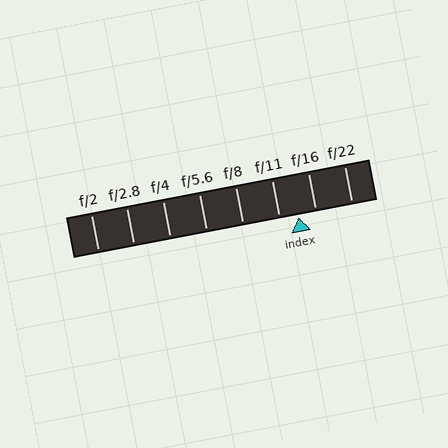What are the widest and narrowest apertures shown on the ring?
The widest aperture shown is f/2 and the narrowest is f/22.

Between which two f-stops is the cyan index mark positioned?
The index mark is between f/11 and f/16.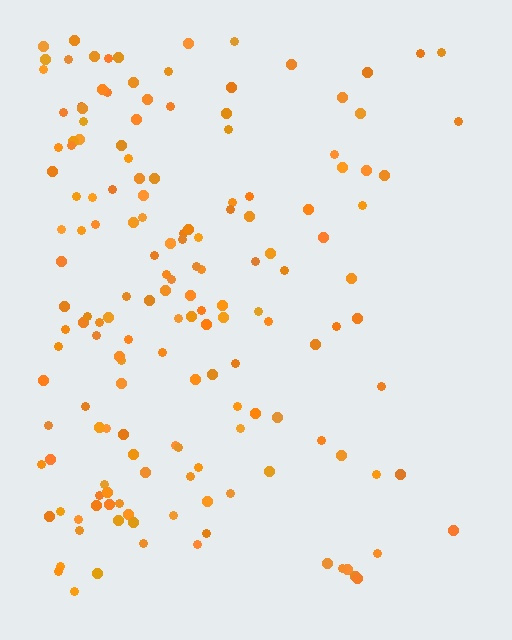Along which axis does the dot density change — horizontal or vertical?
Horizontal.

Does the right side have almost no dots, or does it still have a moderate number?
Still a moderate number, just noticeably fewer than the left.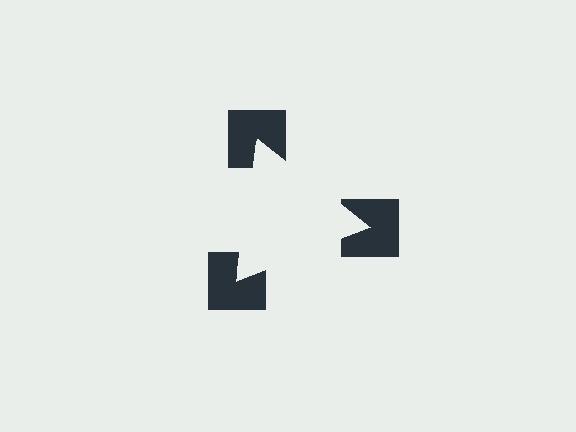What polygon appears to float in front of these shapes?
An illusory triangle — its edges are inferred from the aligned wedge cuts in the notched squares, not physically drawn.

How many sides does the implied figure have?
3 sides.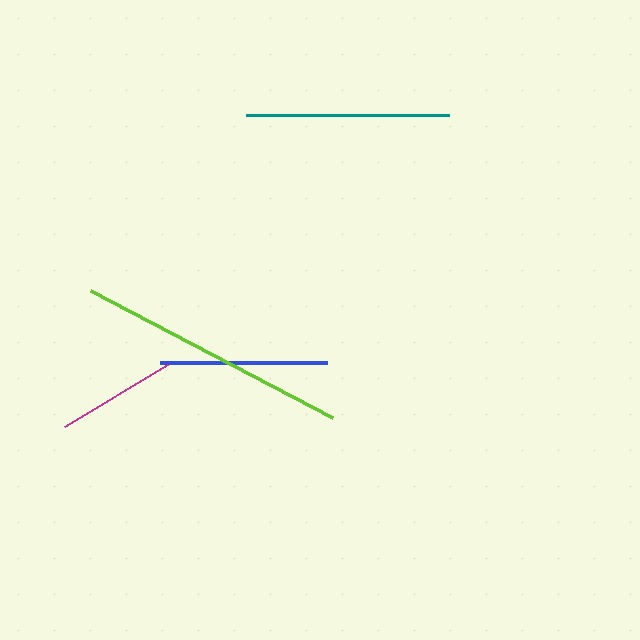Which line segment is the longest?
The lime line is the longest at approximately 274 pixels.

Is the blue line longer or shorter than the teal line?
The teal line is longer than the blue line.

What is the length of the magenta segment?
The magenta segment is approximately 120 pixels long.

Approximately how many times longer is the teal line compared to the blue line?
The teal line is approximately 1.2 times the length of the blue line.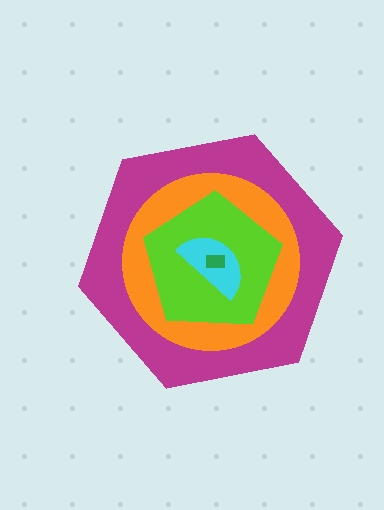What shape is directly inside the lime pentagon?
The cyan semicircle.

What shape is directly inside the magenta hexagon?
The orange circle.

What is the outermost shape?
The magenta hexagon.